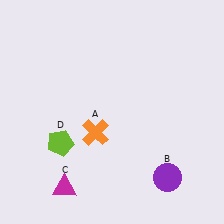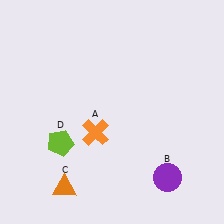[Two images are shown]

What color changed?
The triangle (C) changed from magenta in Image 1 to orange in Image 2.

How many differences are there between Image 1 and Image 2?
There is 1 difference between the two images.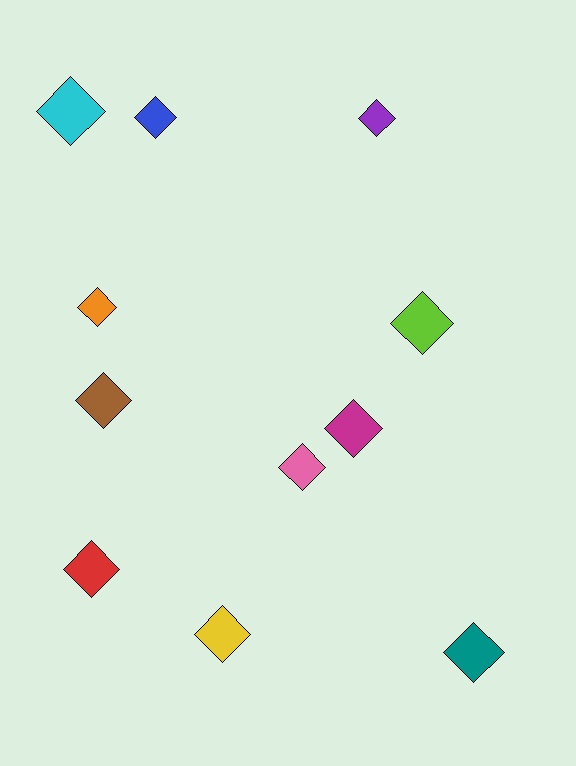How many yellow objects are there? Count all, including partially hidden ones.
There is 1 yellow object.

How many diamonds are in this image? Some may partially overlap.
There are 11 diamonds.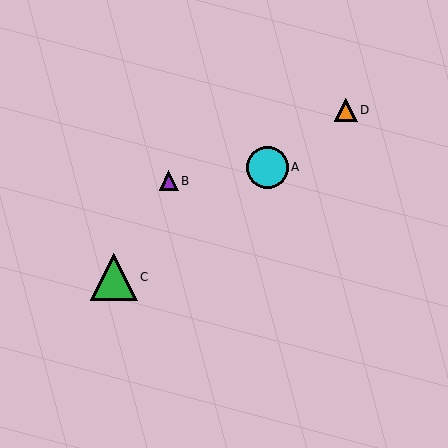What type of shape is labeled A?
Shape A is a cyan circle.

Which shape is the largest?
The green triangle (labeled C) is the largest.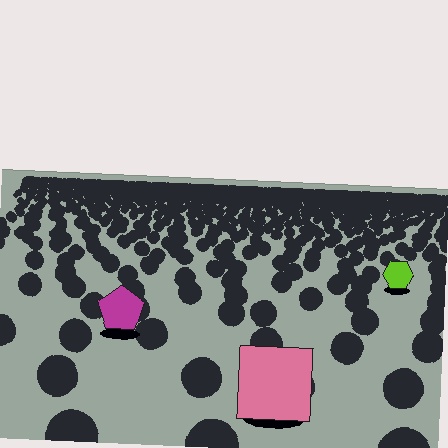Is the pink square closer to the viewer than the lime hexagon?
Yes. The pink square is closer — you can tell from the texture gradient: the ground texture is coarser near it.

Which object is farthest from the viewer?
The lime hexagon is farthest from the viewer. It appears smaller and the ground texture around it is denser.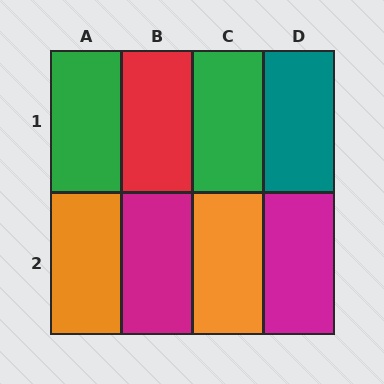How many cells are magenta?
2 cells are magenta.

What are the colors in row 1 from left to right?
Green, red, green, teal.